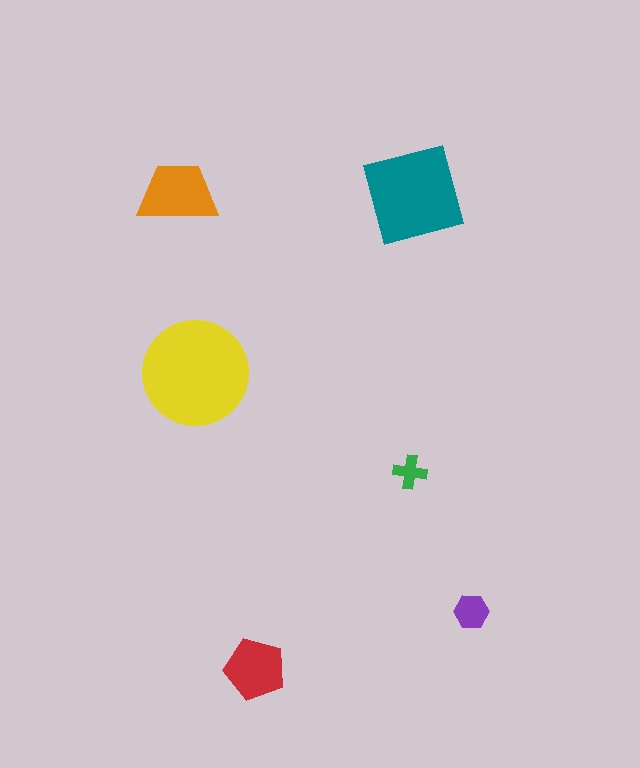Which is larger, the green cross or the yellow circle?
The yellow circle.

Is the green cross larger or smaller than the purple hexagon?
Smaller.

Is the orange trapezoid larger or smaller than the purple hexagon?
Larger.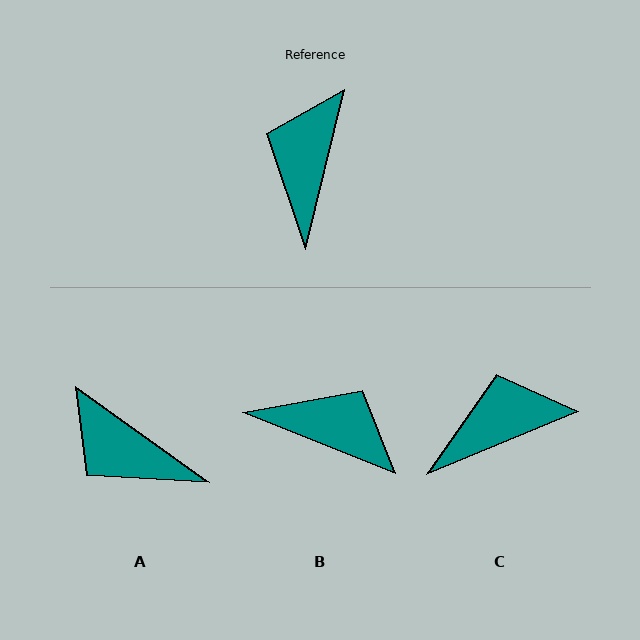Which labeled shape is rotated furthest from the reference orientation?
B, about 98 degrees away.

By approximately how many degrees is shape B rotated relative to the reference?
Approximately 98 degrees clockwise.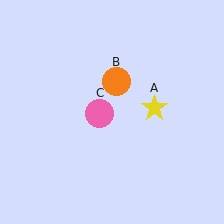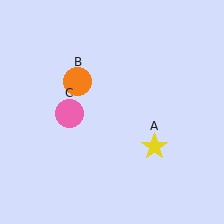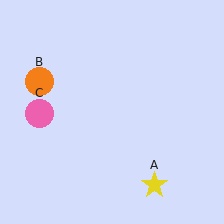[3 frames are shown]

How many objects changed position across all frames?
3 objects changed position: yellow star (object A), orange circle (object B), pink circle (object C).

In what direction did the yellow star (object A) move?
The yellow star (object A) moved down.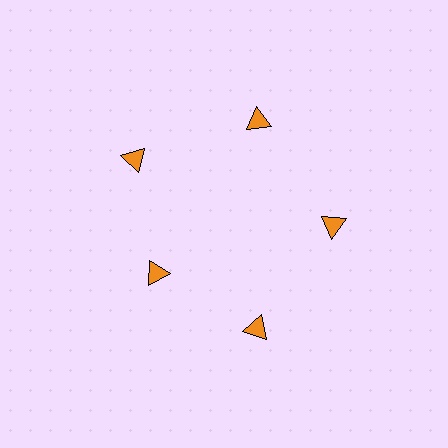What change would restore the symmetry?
The symmetry would be restored by moving it outward, back onto the ring so that all 5 triangles sit at equal angles and equal distance from the center.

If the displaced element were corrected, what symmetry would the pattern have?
It would have 5-fold rotational symmetry — the pattern would map onto itself every 72 degrees.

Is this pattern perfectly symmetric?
No. The 5 orange triangles are arranged in a ring, but one element near the 8 o'clock position is pulled inward toward the center, breaking the 5-fold rotational symmetry.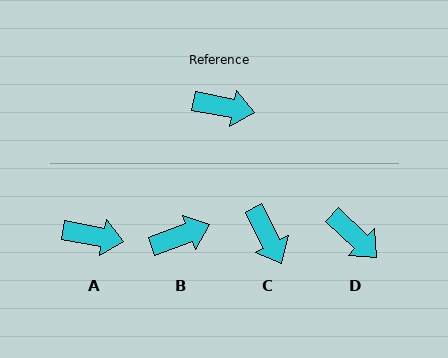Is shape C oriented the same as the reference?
No, it is off by about 53 degrees.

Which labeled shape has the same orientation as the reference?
A.